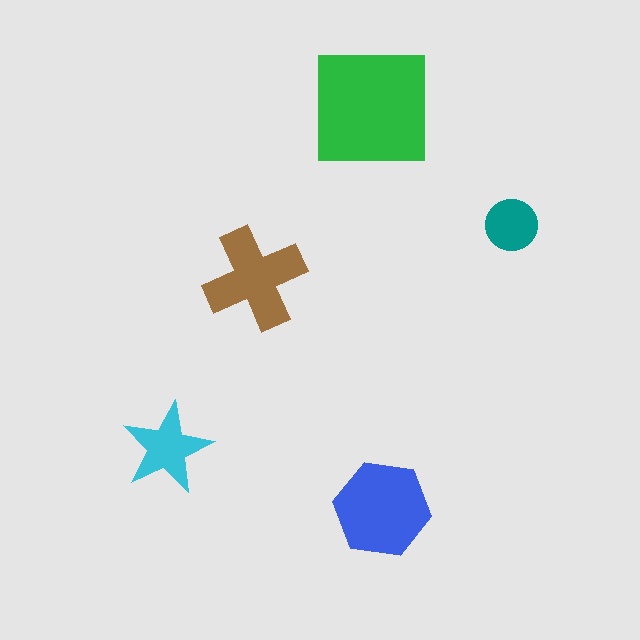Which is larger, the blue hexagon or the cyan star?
The blue hexagon.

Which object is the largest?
The green square.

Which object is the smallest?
The teal circle.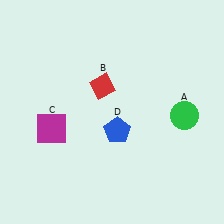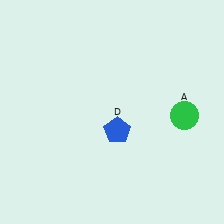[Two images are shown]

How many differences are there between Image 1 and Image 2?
There are 2 differences between the two images.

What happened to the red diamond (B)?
The red diamond (B) was removed in Image 2. It was in the top-left area of Image 1.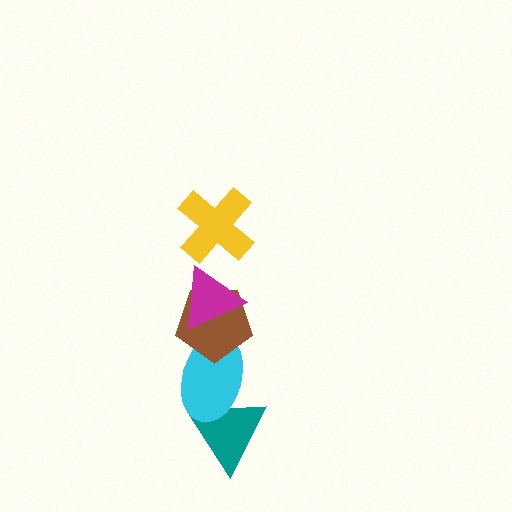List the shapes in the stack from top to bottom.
From top to bottom: the yellow cross, the magenta triangle, the brown pentagon, the cyan ellipse, the teal triangle.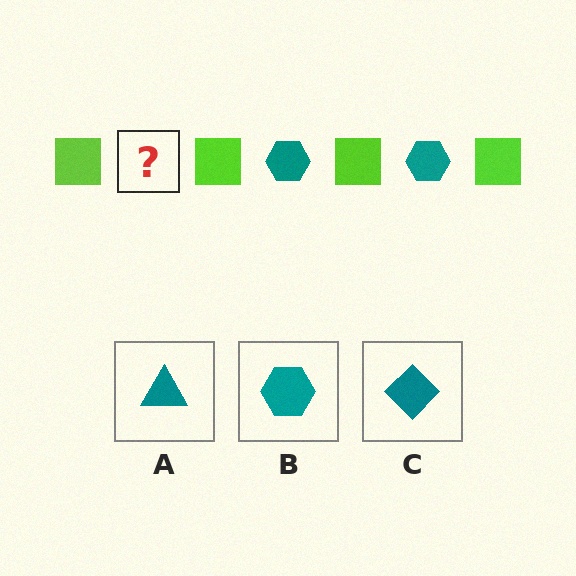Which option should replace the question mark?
Option B.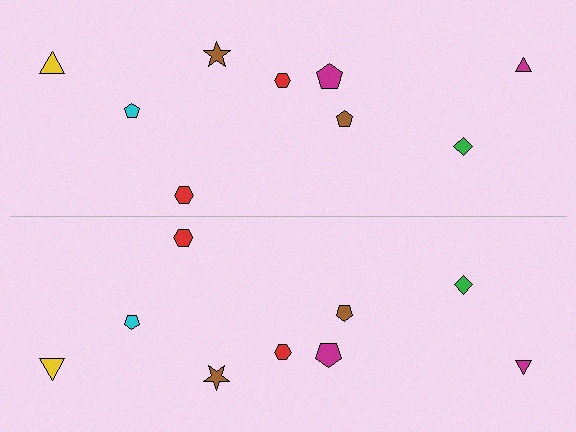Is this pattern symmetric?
Yes, this pattern has bilateral (reflection) symmetry.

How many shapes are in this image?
There are 18 shapes in this image.